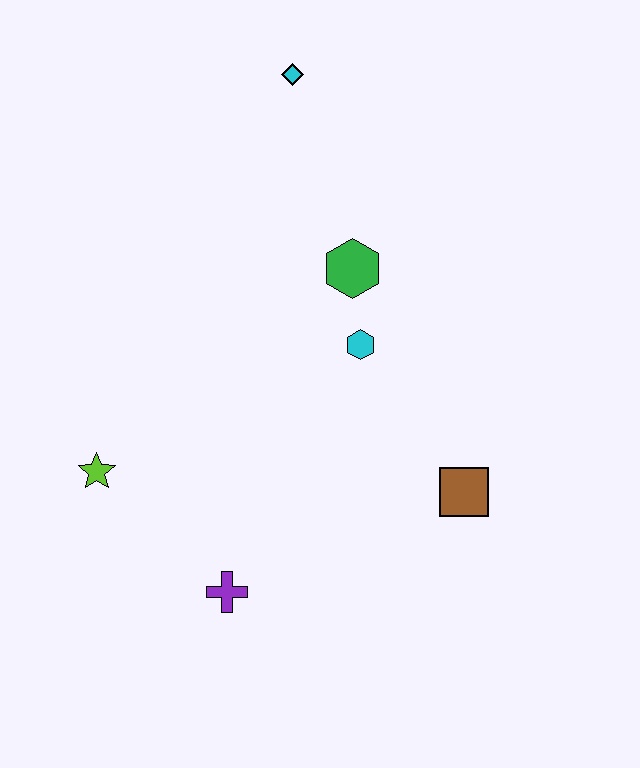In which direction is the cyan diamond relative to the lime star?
The cyan diamond is above the lime star.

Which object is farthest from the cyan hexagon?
The lime star is farthest from the cyan hexagon.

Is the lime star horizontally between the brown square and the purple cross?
No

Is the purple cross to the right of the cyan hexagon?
No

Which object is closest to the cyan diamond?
The green hexagon is closest to the cyan diamond.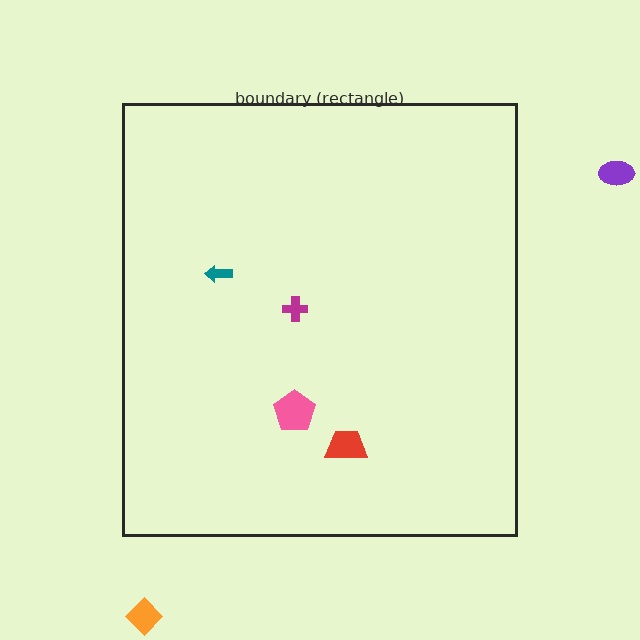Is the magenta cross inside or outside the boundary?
Inside.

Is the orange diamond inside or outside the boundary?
Outside.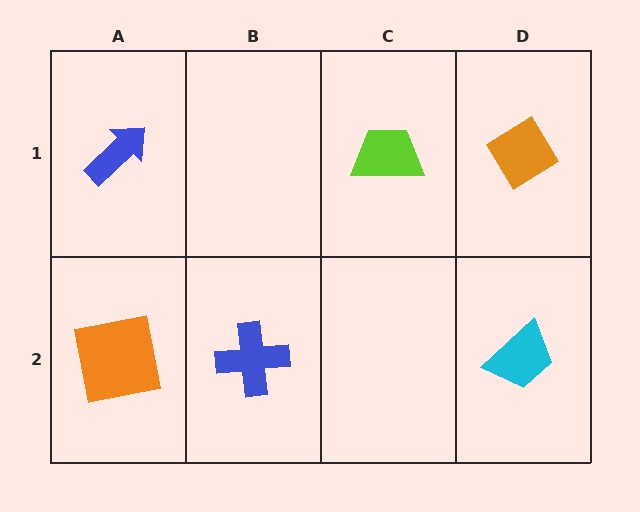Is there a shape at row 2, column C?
No, that cell is empty.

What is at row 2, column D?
A cyan trapezoid.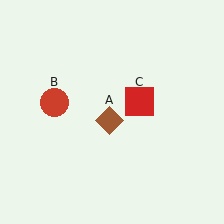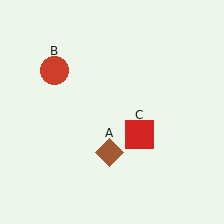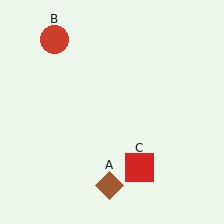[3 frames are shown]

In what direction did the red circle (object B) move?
The red circle (object B) moved up.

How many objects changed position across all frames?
3 objects changed position: brown diamond (object A), red circle (object B), red square (object C).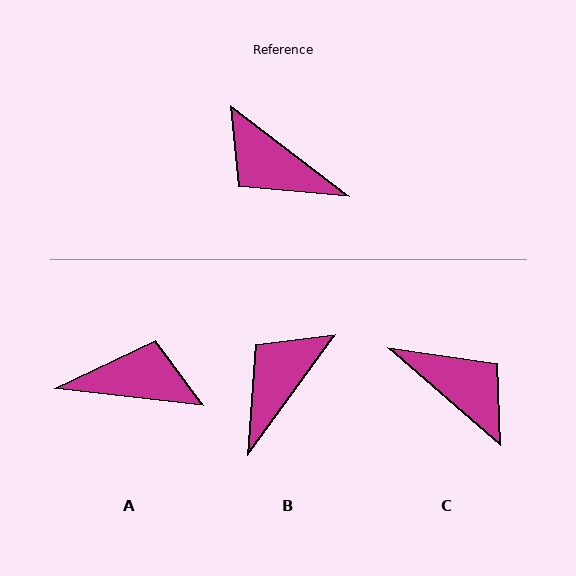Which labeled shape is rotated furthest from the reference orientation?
C, about 177 degrees away.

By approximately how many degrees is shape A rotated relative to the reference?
Approximately 149 degrees clockwise.